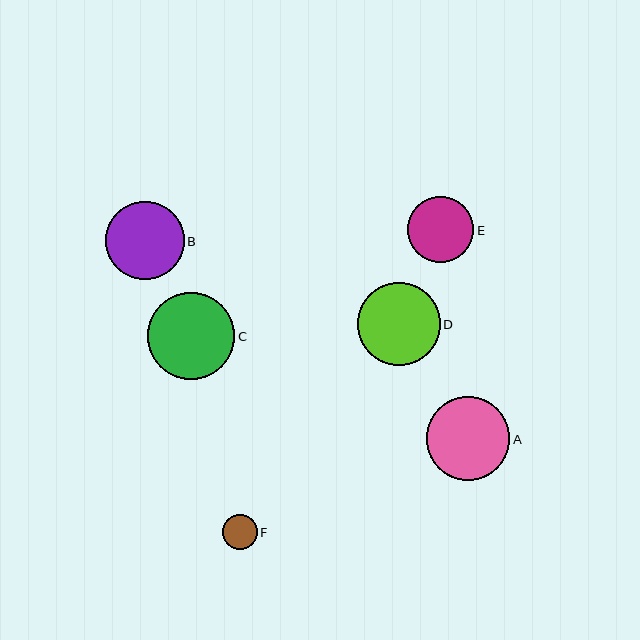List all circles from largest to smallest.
From largest to smallest: C, A, D, B, E, F.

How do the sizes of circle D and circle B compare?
Circle D and circle B are approximately the same size.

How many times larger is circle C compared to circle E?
Circle C is approximately 1.3 times the size of circle E.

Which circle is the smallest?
Circle F is the smallest with a size of approximately 35 pixels.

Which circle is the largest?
Circle C is the largest with a size of approximately 87 pixels.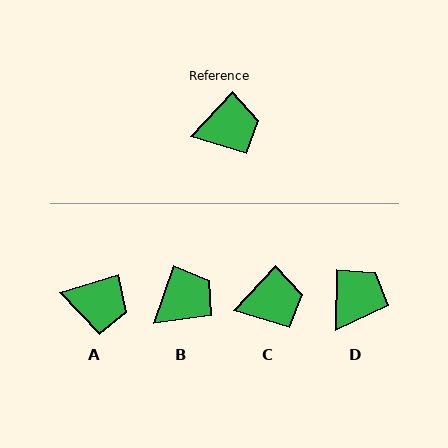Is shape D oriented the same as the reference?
No, it is off by about 42 degrees.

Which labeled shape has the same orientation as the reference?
C.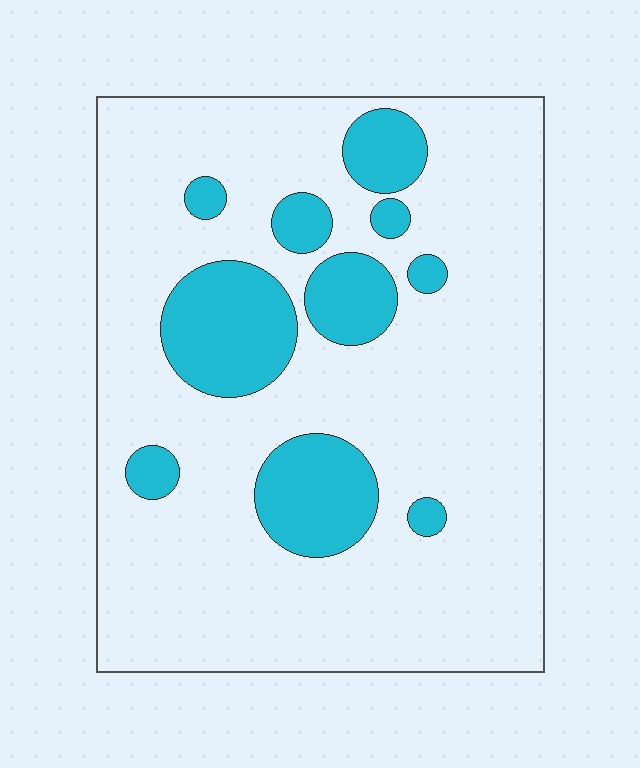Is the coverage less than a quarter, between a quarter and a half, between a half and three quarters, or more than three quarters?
Less than a quarter.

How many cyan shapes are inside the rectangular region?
10.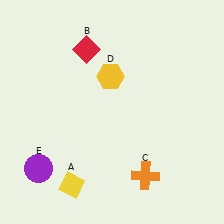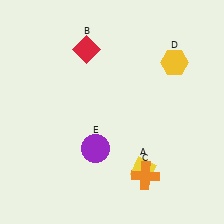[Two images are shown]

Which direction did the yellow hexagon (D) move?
The yellow hexagon (D) moved right.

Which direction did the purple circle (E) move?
The purple circle (E) moved right.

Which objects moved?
The objects that moved are: the yellow diamond (A), the yellow hexagon (D), the purple circle (E).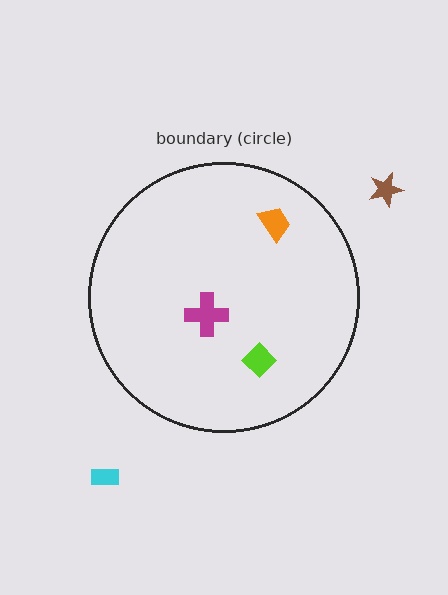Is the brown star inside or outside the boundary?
Outside.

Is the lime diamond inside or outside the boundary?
Inside.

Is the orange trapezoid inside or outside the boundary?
Inside.